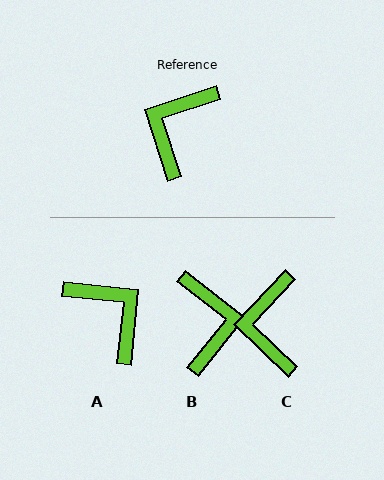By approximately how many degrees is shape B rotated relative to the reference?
Approximately 146 degrees clockwise.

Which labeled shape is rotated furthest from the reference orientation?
B, about 146 degrees away.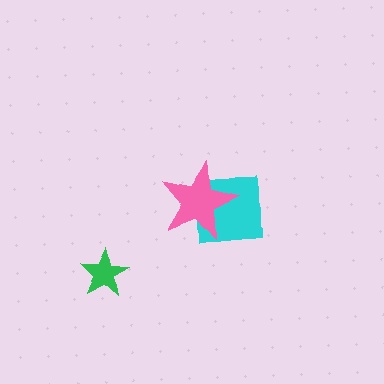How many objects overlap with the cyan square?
1 object overlaps with the cyan square.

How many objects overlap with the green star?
0 objects overlap with the green star.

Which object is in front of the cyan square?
The pink star is in front of the cyan square.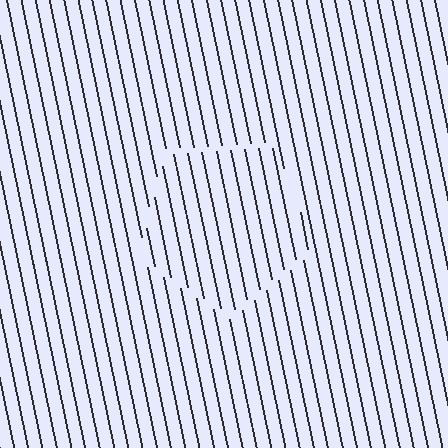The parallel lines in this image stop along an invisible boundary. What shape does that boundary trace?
An illusory pentagon. The interior of the shape contains the same grating, shifted by half a period — the contour is defined by the phase discontinuity where line-ends from the inner and outer gratings abut.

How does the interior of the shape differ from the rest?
The interior of the shape contains the same grating, shifted by half a period — the contour is defined by the phase discontinuity where line-ends from the inner and outer gratings abut.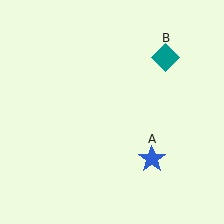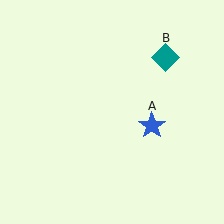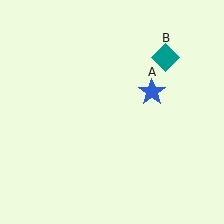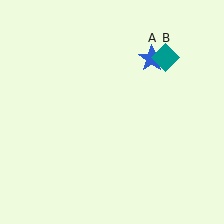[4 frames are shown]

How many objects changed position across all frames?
1 object changed position: blue star (object A).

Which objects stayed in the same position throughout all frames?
Teal diamond (object B) remained stationary.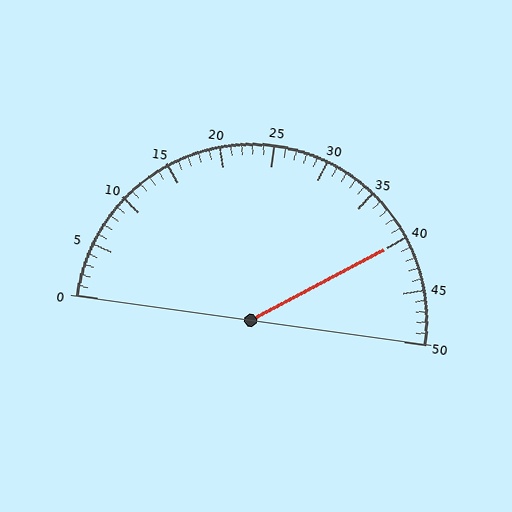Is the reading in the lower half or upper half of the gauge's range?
The reading is in the upper half of the range (0 to 50).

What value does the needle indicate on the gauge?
The needle indicates approximately 40.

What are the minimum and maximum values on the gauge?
The gauge ranges from 0 to 50.